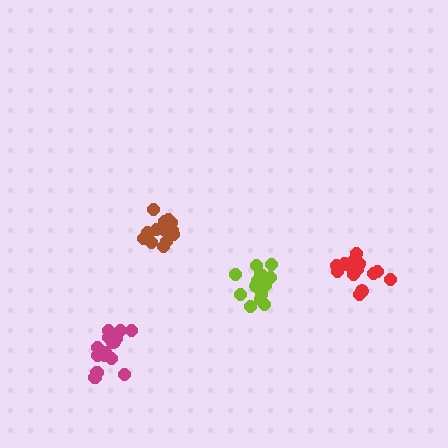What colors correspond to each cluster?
The clusters are colored: lime, brown, magenta, red.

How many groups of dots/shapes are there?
There are 4 groups.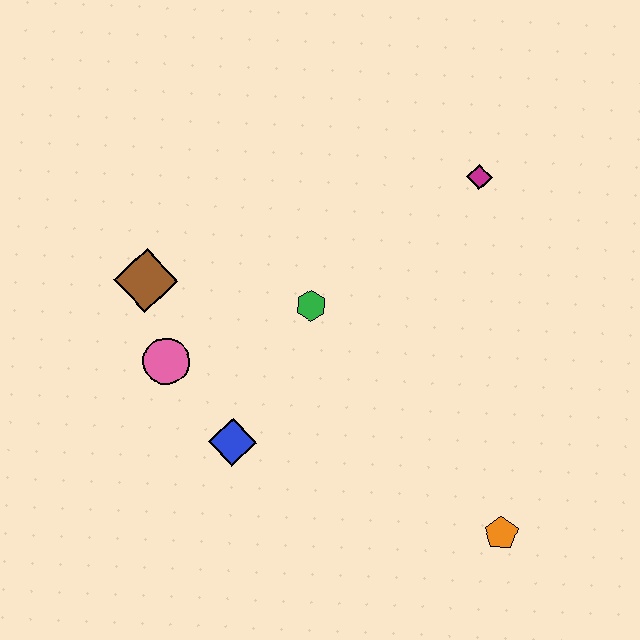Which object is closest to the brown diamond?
The pink circle is closest to the brown diamond.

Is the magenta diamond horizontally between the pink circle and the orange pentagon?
Yes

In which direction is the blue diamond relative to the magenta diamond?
The blue diamond is below the magenta diamond.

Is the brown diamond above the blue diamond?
Yes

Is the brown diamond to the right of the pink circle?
No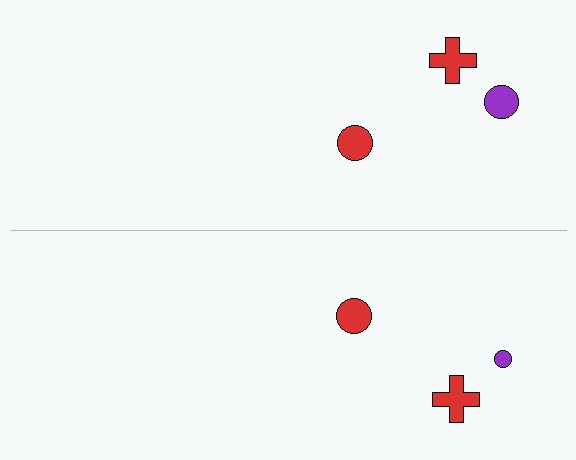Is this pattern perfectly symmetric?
No, the pattern is not perfectly symmetric. The purple circle on the bottom side has a different size than its mirror counterpart.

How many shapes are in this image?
There are 6 shapes in this image.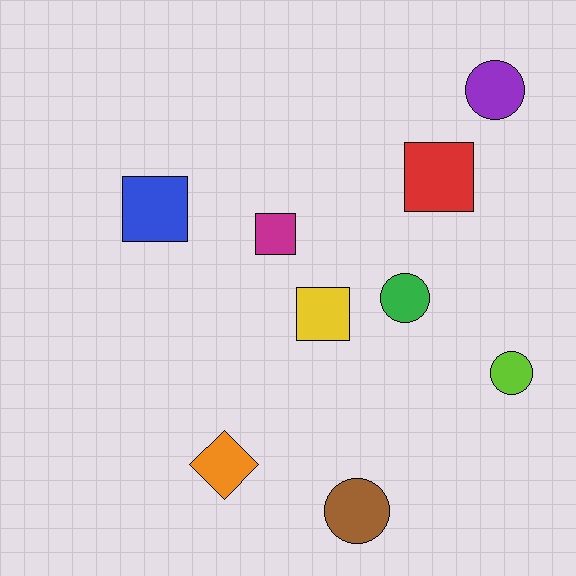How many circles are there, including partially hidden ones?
There are 4 circles.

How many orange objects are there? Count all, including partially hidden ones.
There is 1 orange object.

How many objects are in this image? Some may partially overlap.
There are 9 objects.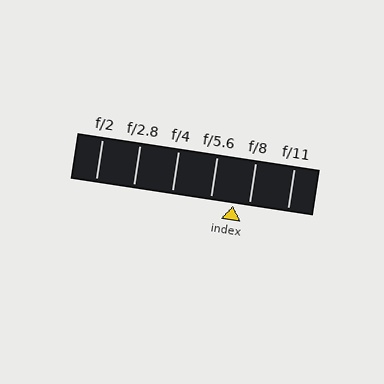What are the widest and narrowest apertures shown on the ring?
The widest aperture shown is f/2 and the narrowest is f/11.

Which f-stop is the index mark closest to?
The index mark is closest to f/8.